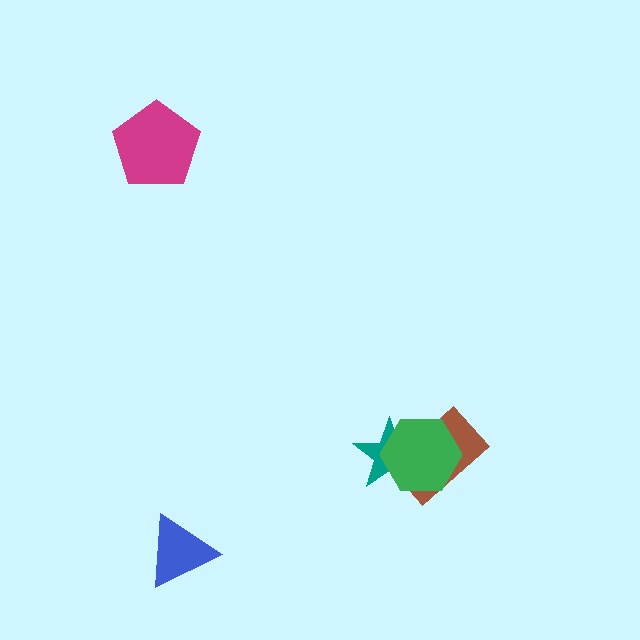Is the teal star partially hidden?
Yes, it is partially covered by another shape.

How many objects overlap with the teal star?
2 objects overlap with the teal star.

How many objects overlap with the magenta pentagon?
0 objects overlap with the magenta pentagon.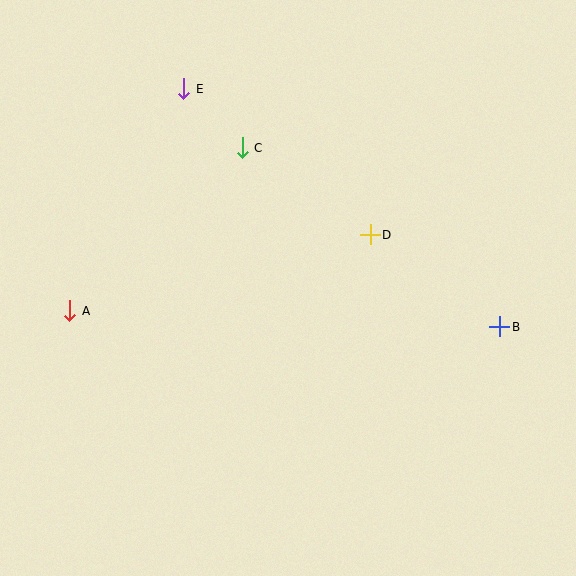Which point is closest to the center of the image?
Point D at (370, 235) is closest to the center.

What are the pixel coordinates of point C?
Point C is at (242, 148).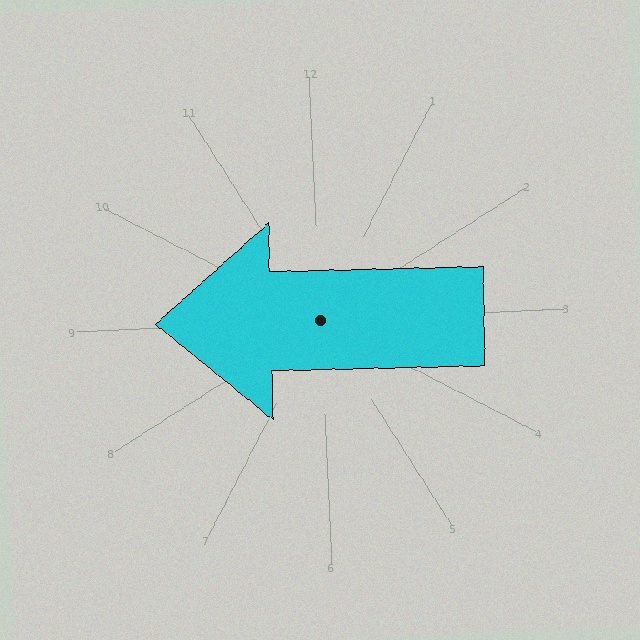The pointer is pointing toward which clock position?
Roughly 9 o'clock.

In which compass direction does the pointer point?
West.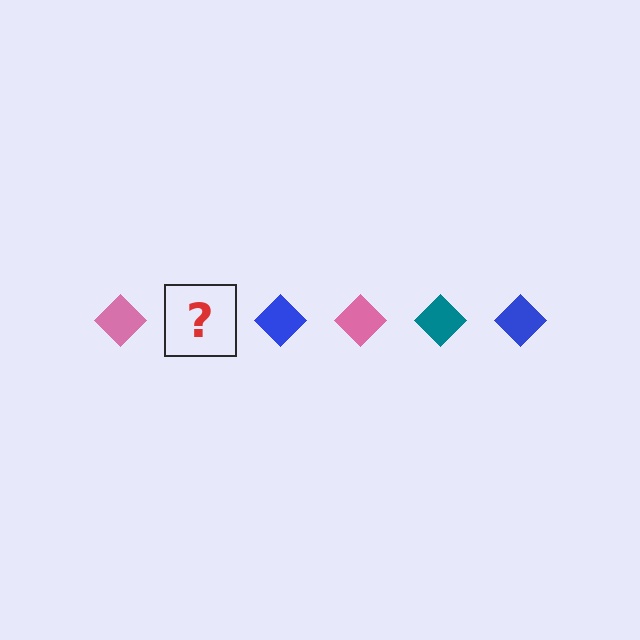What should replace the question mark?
The question mark should be replaced with a teal diamond.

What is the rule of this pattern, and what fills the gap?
The rule is that the pattern cycles through pink, teal, blue diamonds. The gap should be filled with a teal diamond.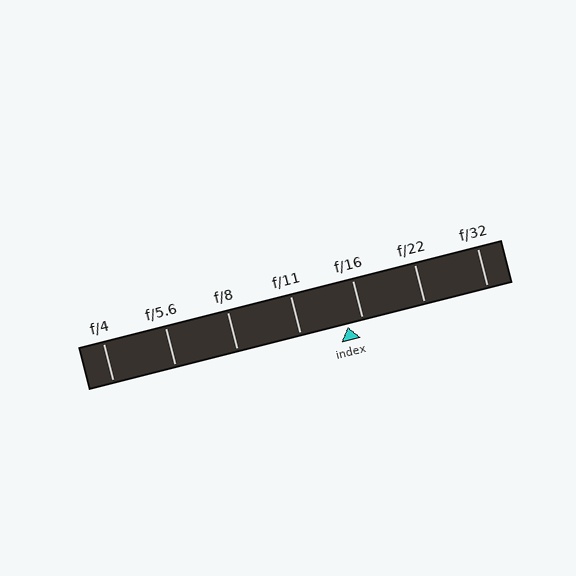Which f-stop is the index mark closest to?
The index mark is closest to f/16.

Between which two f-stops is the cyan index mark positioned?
The index mark is between f/11 and f/16.